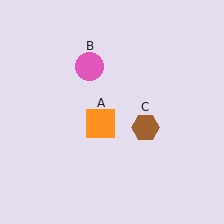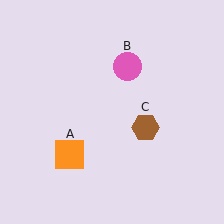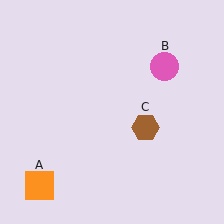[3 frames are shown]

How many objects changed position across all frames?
2 objects changed position: orange square (object A), pink circle (object B).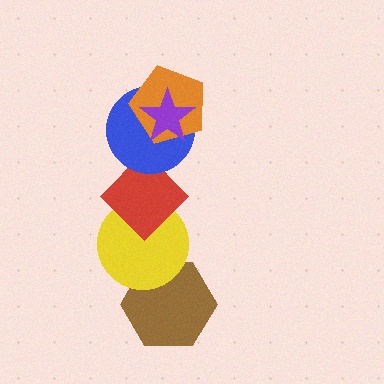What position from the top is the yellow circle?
The yellow circle is 5th from the top.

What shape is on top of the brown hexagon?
The yellow circle is on top of the brown hexagon.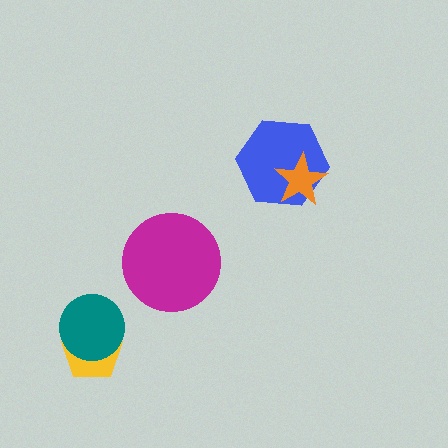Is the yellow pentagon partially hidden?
Yes, it is partially covered by another shape.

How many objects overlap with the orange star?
1 object overlaps with the orange star.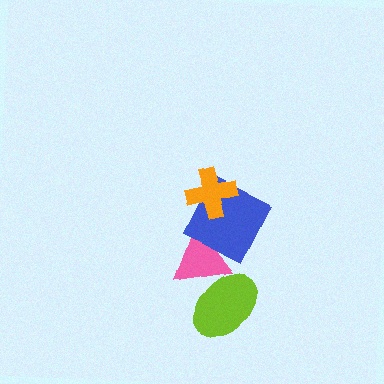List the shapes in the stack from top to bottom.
From top to bottom: the orange cross, the blue square, the pink triangle, the lime ellipse.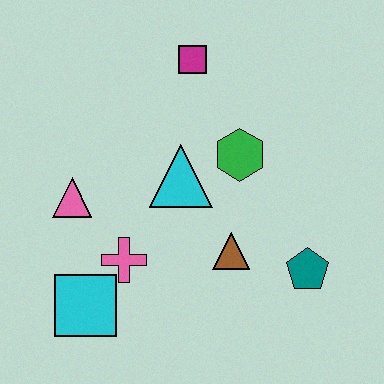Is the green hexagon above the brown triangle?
Yes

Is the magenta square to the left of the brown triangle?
Yes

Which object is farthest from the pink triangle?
The teal pentagon is farthest from the pink triangle.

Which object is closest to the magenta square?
The green hexagon is closest to the magenta square.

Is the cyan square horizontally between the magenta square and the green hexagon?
No